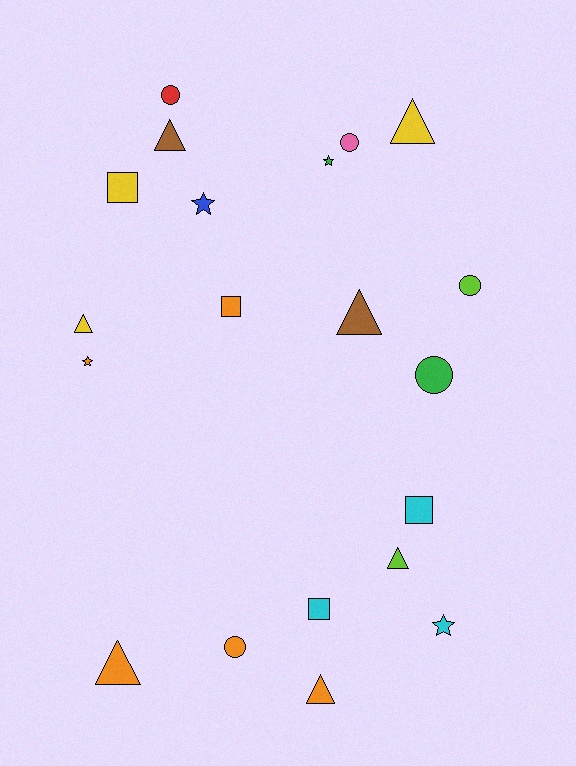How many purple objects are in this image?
There are no purple objects.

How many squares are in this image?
There are 4 squares.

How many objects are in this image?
There are 20 objects.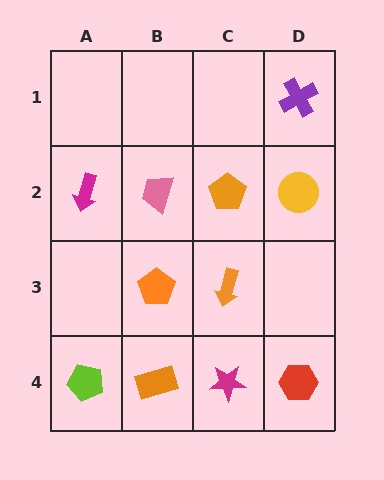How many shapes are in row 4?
4 shapes.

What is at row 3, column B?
An orange pentagon.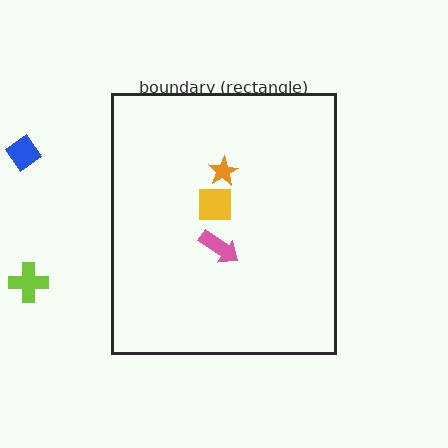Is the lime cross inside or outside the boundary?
Outside.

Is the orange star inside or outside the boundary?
Inside.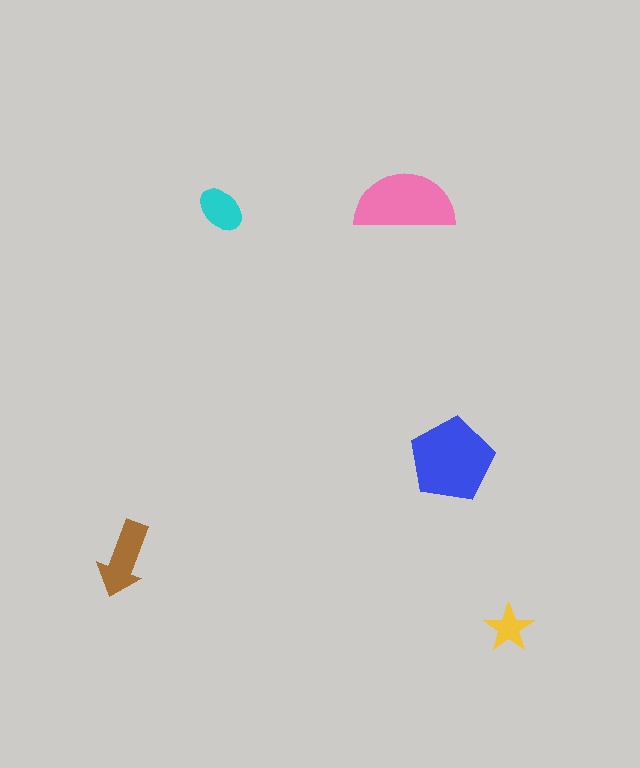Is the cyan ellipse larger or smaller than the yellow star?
Larger.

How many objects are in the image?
There are 5 objects in the image.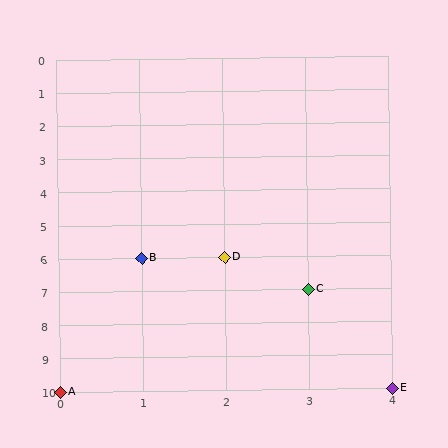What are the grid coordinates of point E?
Point E is at grid coordinates (4, 10).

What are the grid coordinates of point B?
Point B is at grid coordinates (1, 6).